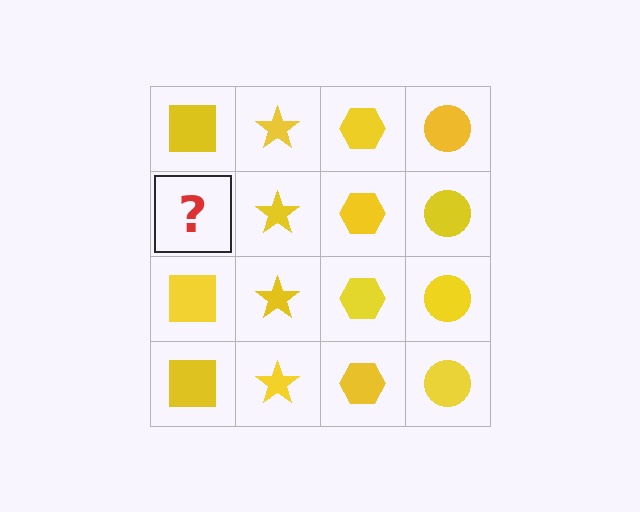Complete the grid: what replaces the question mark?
The question mark should be replaced with a yellow square.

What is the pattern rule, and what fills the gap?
The rule is that each column has a consistent shape. The gap should be filled with a yellow square.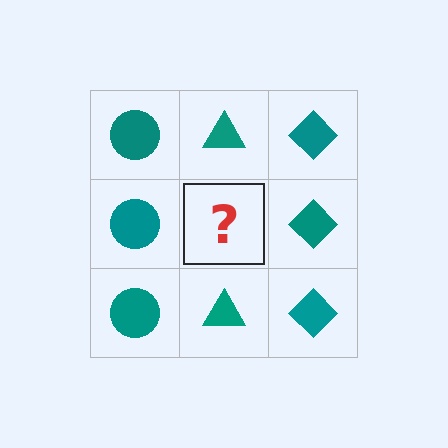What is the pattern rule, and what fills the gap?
The rule is that each column has a consistent shape. The gap should be filled with a teal triangle.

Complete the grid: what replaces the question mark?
The question mark should be replaced with a teal triangle.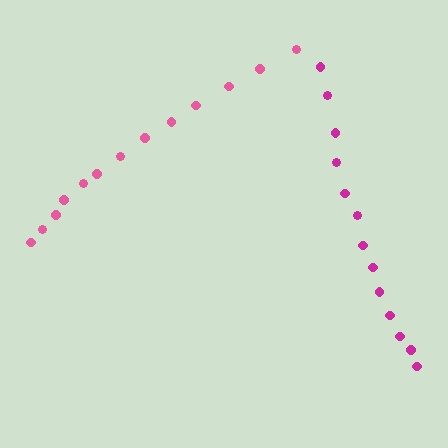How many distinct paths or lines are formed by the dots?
There are 2 distinct paths.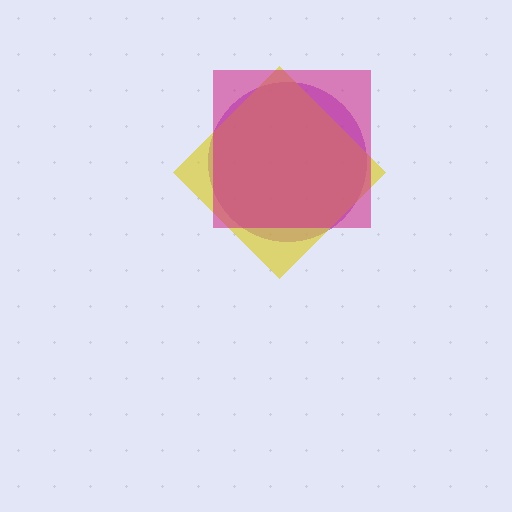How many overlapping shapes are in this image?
There are 3 overlapping shapes in the image.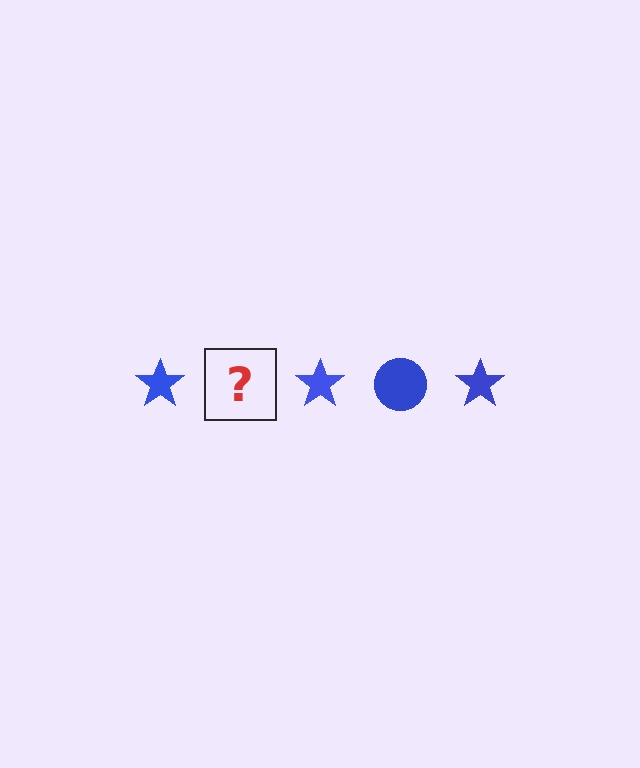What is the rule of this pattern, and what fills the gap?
The rule is that the pattern cycles through star, circle shapes in blue. The gap should be filled with a blue circle.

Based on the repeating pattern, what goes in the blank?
The blank should be a blue circle.